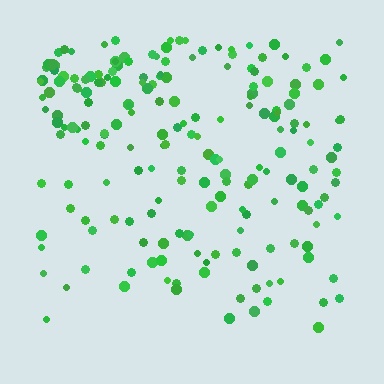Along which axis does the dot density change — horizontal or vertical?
Vertical.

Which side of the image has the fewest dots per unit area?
The bottom.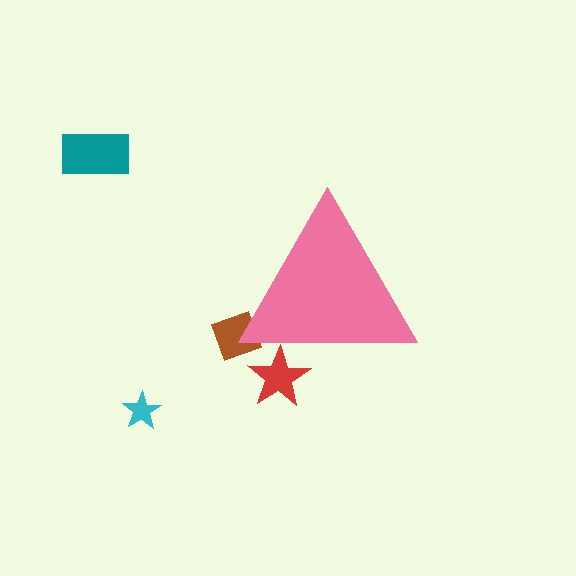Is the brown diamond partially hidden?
Yes, the brown diamond is partially hidden behind the pink triangle.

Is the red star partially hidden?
Yes, the red star is partially hidden behind the pink triangle.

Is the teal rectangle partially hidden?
No, the teal rectangle is fully visible.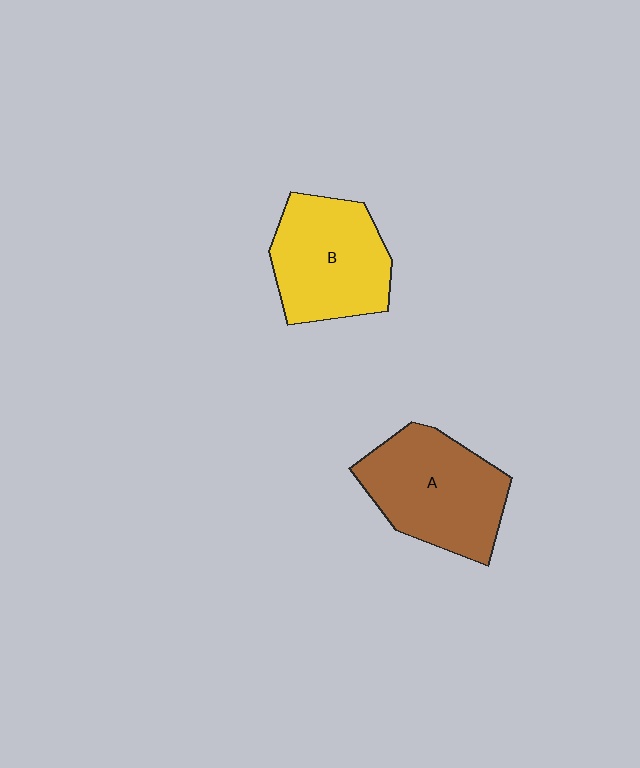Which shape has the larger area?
Shape A (brown).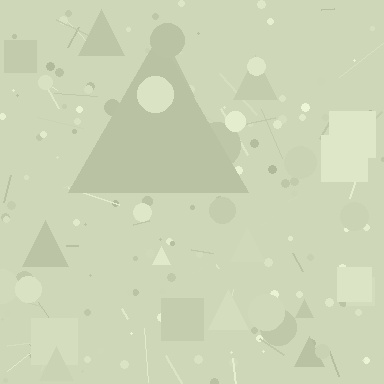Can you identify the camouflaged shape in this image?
The camouflaged shape is a triangle.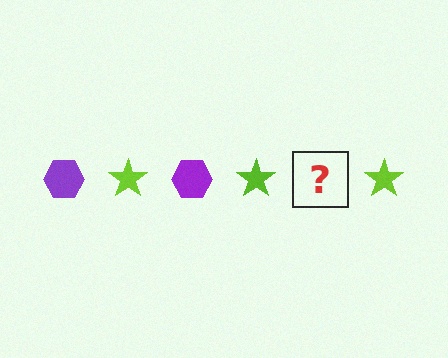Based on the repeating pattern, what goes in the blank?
The blank should be a purple hexagon.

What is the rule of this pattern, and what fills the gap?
The rule is that the pattern alternates between purple hexagon and lime star. The gap should be filled with a purple hexagon.